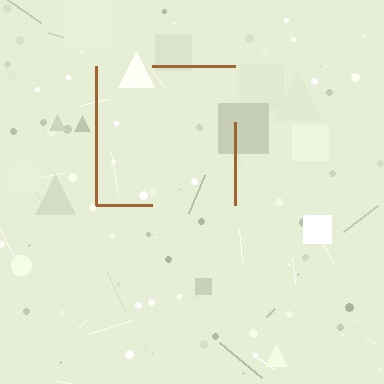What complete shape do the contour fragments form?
The contour fragments form a square.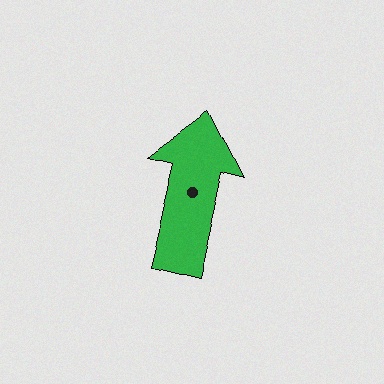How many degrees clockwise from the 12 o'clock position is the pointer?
Approximately 13 degrees.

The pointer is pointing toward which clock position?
Roughly 12 o'clock.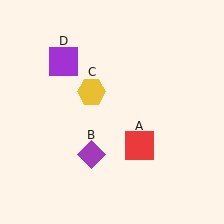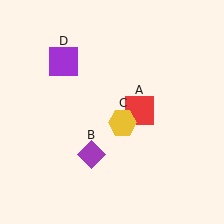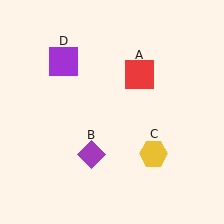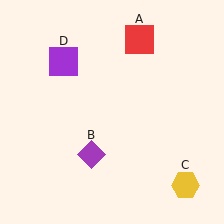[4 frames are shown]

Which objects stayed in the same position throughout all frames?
Purple diamond (object B) and purple square (object D) remained stationary.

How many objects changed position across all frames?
2 objects changed position: red square (object A), yellow hexagon (object C).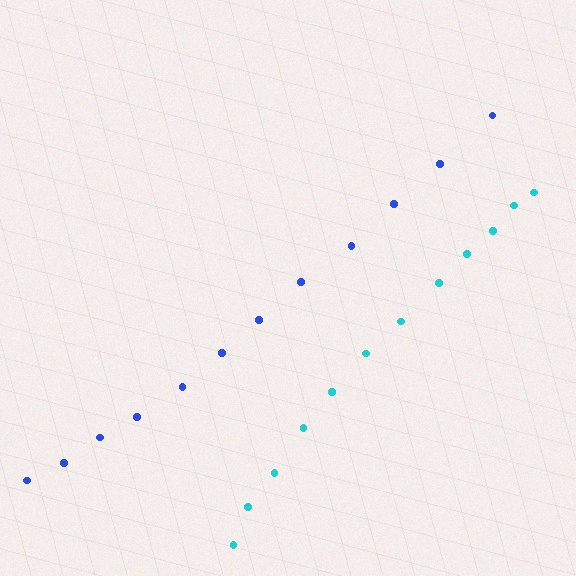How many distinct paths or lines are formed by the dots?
There are 2 distinct paths.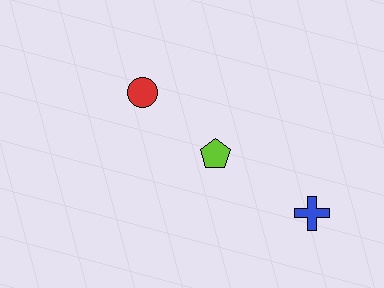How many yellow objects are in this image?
There are no yellow objects.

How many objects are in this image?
There are 3 objects.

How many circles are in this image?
There is 1 circle.